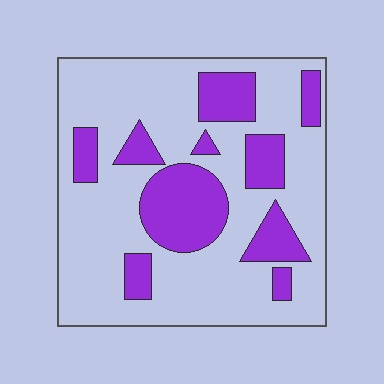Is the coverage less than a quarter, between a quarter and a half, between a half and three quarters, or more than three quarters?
Between a quarter and a half.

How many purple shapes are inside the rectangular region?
10.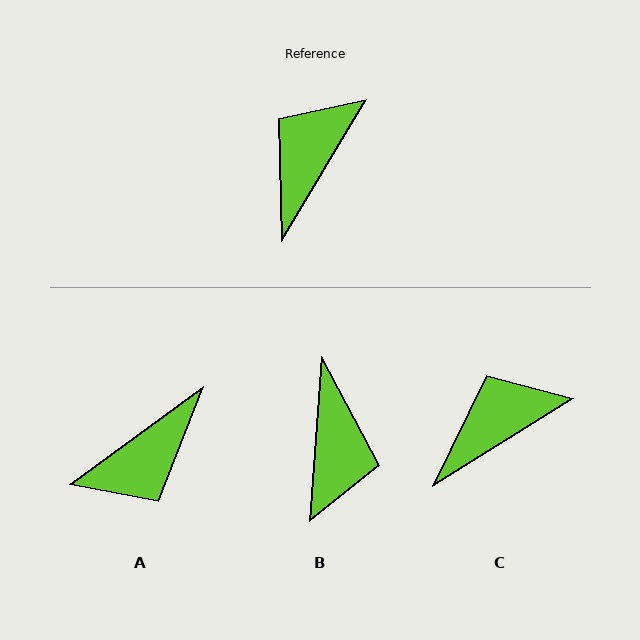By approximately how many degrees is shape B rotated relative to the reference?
Approximately 153 degrees clockwise.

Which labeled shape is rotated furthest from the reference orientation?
A, about 157 degrees away.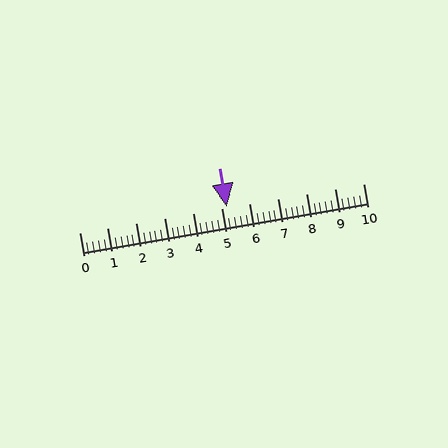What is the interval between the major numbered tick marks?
The major tick marks are spaced 1 units apart.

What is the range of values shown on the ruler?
The ruler shows values from 0 to 10.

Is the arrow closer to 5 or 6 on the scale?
The arrow is closer to 5.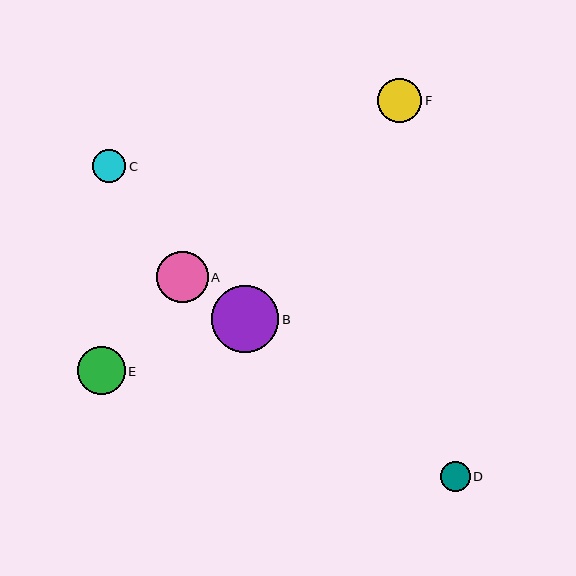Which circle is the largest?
Circle B is the largest with a size of approximately 67 pixels.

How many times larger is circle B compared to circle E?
Circle B is approximately 1.4 times the size of circle E.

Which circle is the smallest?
Circle D is the smallest with a size of approximately 30 pixels.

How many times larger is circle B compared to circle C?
Circle B is approximately 2.0 times the size of circle C.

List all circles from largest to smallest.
From largest to smallest: B, A, E, F, C, D.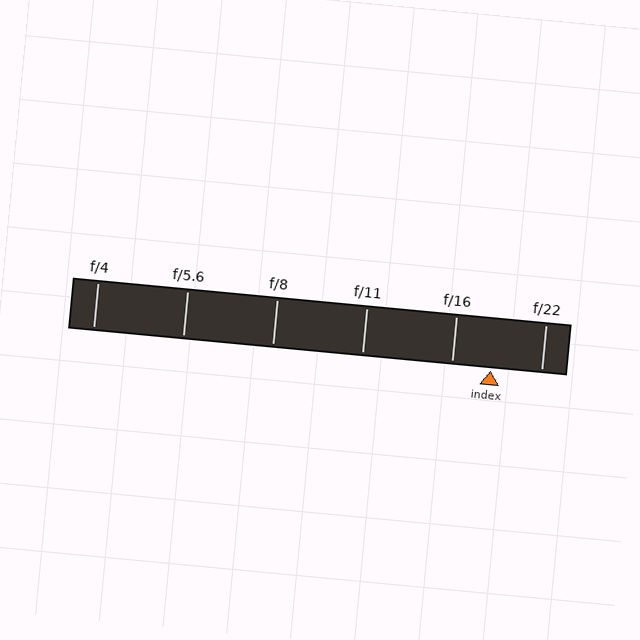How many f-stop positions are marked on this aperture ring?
There are 6 f-stop positions marked.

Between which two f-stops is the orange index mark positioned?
The index mark is between f/16 and f/22.